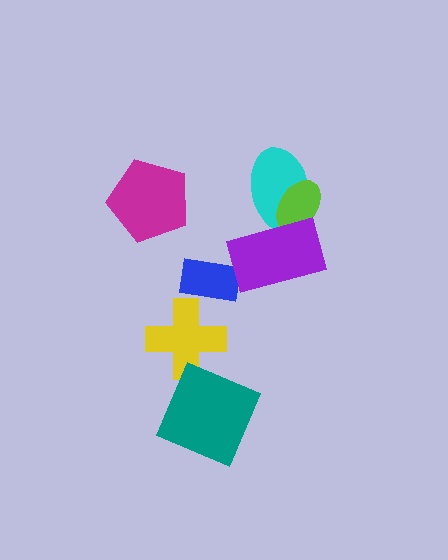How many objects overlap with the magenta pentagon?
0 objects overlap with the magenta pentagon.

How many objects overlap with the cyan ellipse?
2 objects overlap with the cyan ellipse.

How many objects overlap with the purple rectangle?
2 objects overlap with the purple rectangle.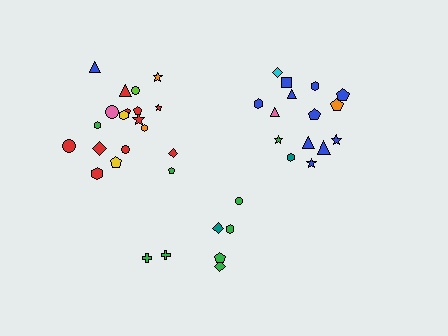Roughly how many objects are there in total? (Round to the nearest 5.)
Roughly 40 objects in total.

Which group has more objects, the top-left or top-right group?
The top-left group.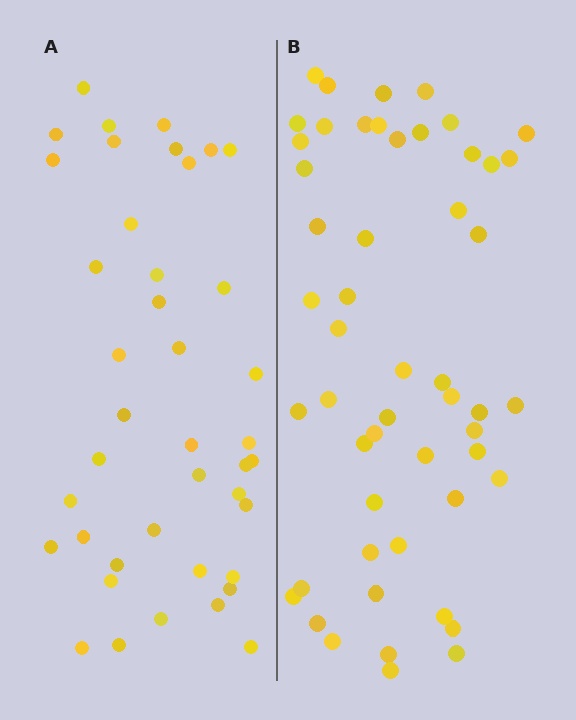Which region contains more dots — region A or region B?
Region B (the right region) has more dots.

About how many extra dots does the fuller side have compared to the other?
Region B has roughly 12 or so more dots than region A.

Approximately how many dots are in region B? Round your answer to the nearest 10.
About 50 dots. (The exact count is 52, which rounds to 50.)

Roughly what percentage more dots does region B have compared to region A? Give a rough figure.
About 25% more.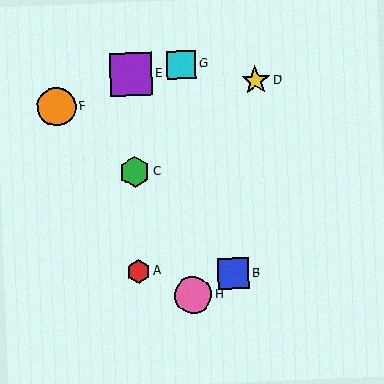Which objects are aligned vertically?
Objects A, C, E are aligned vertically.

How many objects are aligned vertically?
3 objects (A, C, E) are aligned vertically.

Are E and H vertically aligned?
No, E is at x≈131 and H is at x≈193.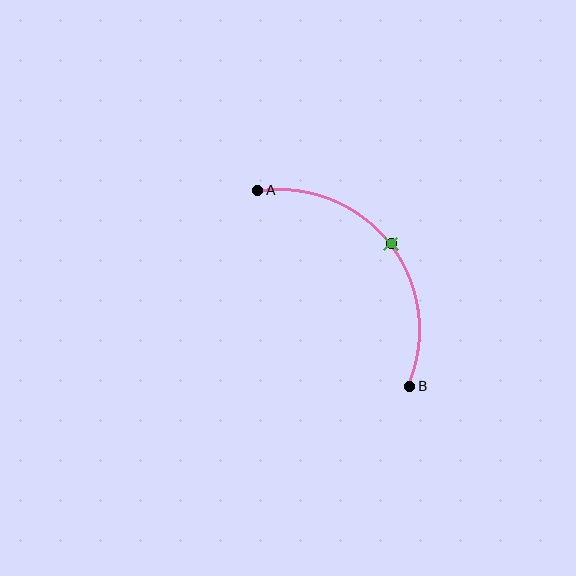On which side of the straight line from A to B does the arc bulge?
The arc bulges above and to the right of the straight line connecting A and B.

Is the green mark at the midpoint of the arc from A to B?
Yes. The green mark lies on the arc at equal arc-length from both A and B — it is the arc midpoint.